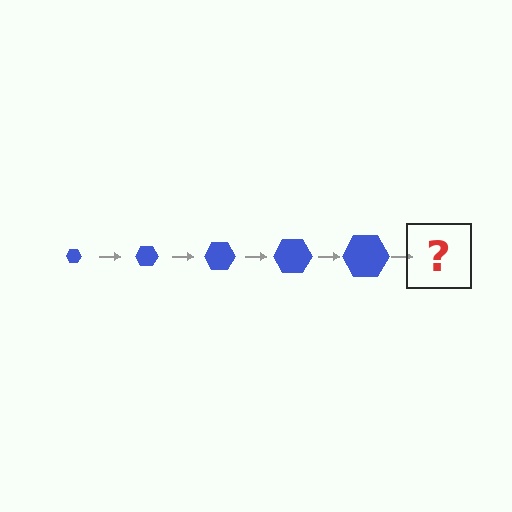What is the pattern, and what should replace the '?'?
The pattern is that the hexagon gets progressively larger each step. The '?' should be a blue hexagon, larger than the previous one.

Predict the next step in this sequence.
The next step is a blue hexagon, larger than the previous one.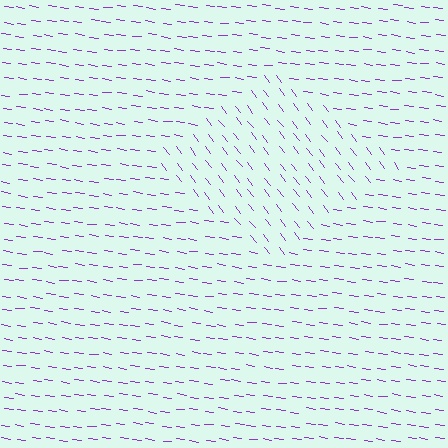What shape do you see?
I see a diamond.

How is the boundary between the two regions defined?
The boundary is defined purely by a change in line orientation (approximately 45 degrees difference). All lines are the same color and thickness.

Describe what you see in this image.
The image is filled with small purple line segments. A diamond region in the image has lines oriented differently from the surrounding lines, creating a visible texture boundary.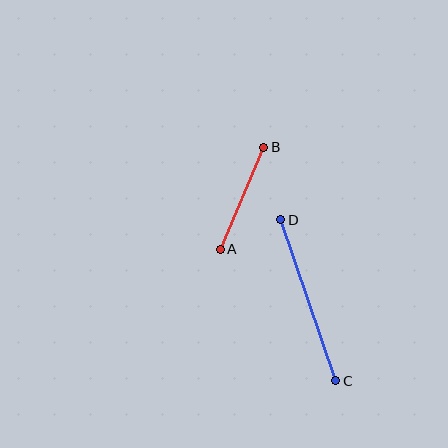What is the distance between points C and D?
The distance is approximately 170 pixels.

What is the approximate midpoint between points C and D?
The midpoint is at approximately (308, 300) pixels.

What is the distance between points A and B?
The distance is approximately 111 pixels.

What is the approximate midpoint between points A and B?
The midpoint is at approximately (242, 198) pixels.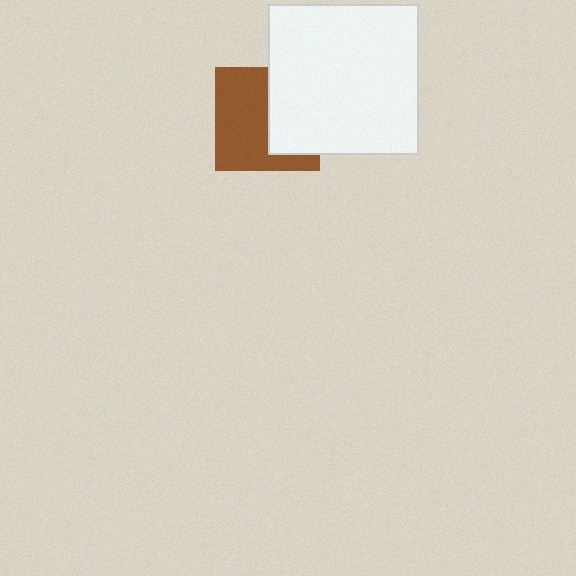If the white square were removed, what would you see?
You would see the complete brown square.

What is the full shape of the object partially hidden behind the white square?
The partially hidden object is a brown square.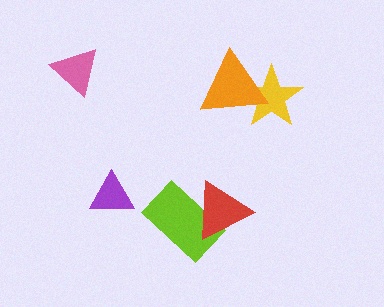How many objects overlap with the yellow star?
1 object overlaps with the yellow star.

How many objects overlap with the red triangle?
1 object overlaps with the red triangle.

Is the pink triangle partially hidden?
No, no other shape covers it.